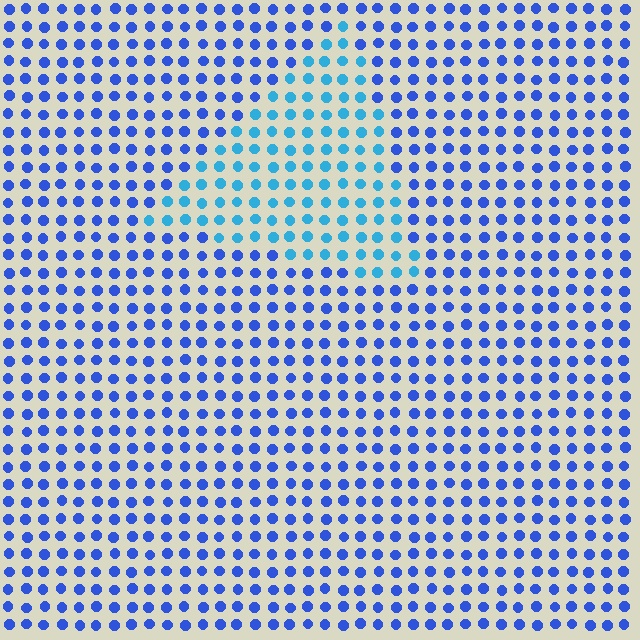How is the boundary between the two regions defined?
The boundary is defined purely by a slight shift in hue (about 31 degrees). Spacing, size, and orientation are identical on both sides.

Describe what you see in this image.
The image is filled with small blue elements in a uniform arrangement. A triangle-shaped region is visible where the elements are tinted to a slightly different hue, forming a subtle color boundary.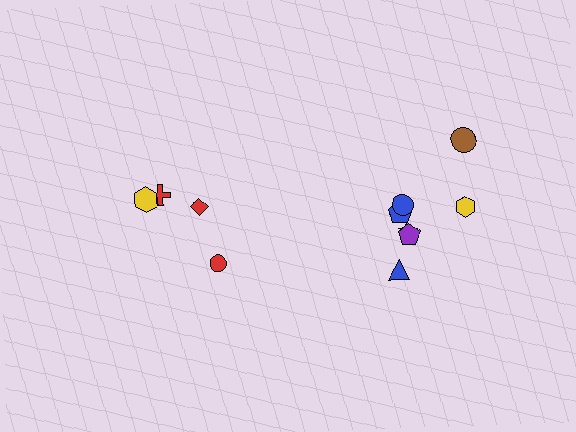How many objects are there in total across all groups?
There are 11 objects.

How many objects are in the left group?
There are 4 objects.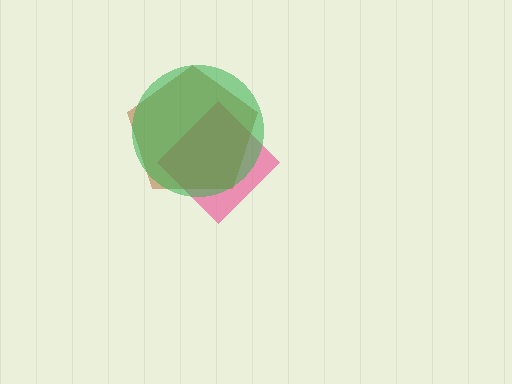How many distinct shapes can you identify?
There are 3 distinct shapes: a pink diamond, a brown pentagon, a green circle.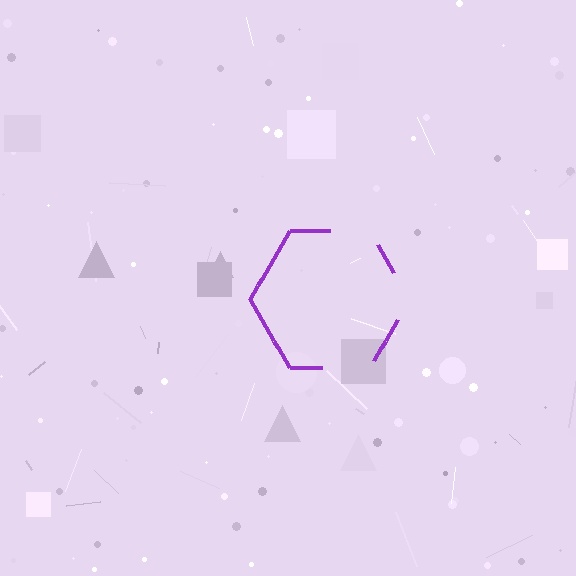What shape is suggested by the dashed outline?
The dashed outline suggests a hexagon.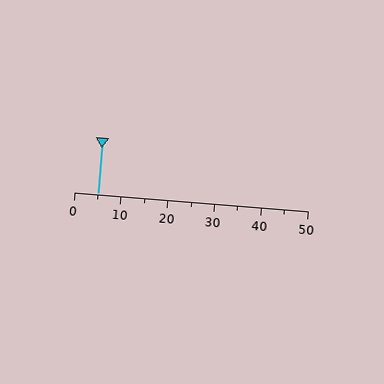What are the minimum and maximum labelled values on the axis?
The axis runs from 0 to 50.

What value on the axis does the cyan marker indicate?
The marker indicates approximately 5.